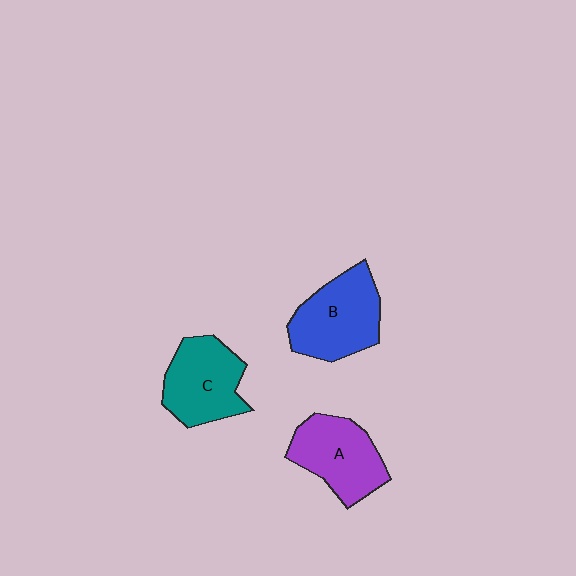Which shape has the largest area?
Shape B (blue).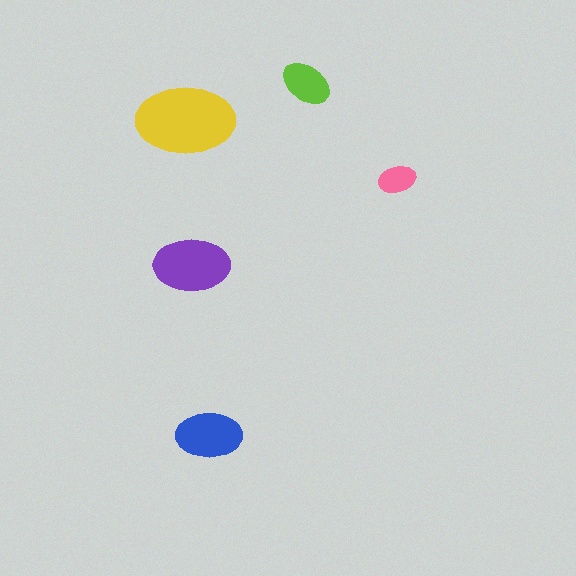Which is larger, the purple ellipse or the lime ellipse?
The purple one.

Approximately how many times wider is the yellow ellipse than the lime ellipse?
About 2 times wider.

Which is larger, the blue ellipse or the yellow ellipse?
The yellow one.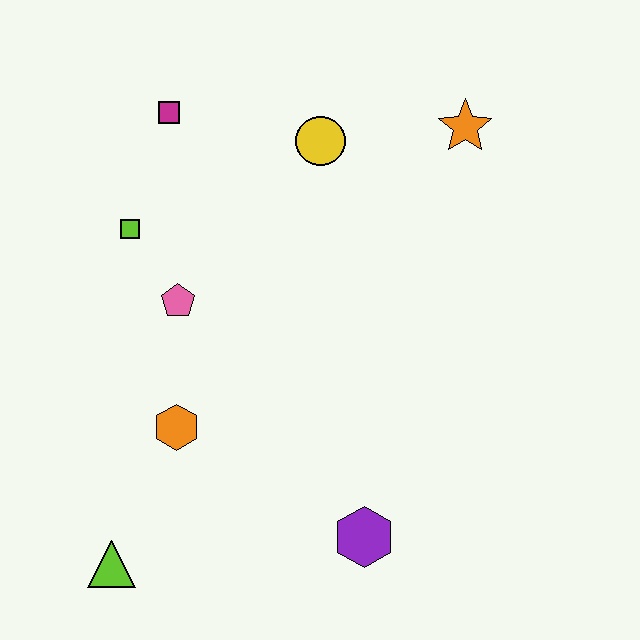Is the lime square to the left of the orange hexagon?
Yes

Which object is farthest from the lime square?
The purple hexagon is farthest from the lime square.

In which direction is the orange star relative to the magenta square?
The orange star is to the right of the magenta square.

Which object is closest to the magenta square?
The lime square is closest to the magenta square.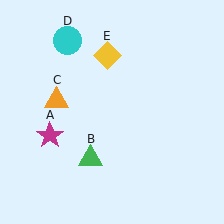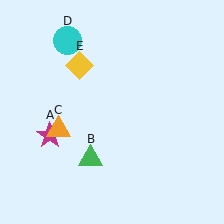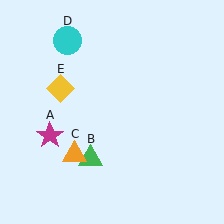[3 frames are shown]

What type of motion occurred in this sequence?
The orange triangle (object C), yellow diamond (object E) rotated counterclockwise around the center of the scene.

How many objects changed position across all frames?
2 objects changed position: orange triangle (object C), yellow diamond (object E).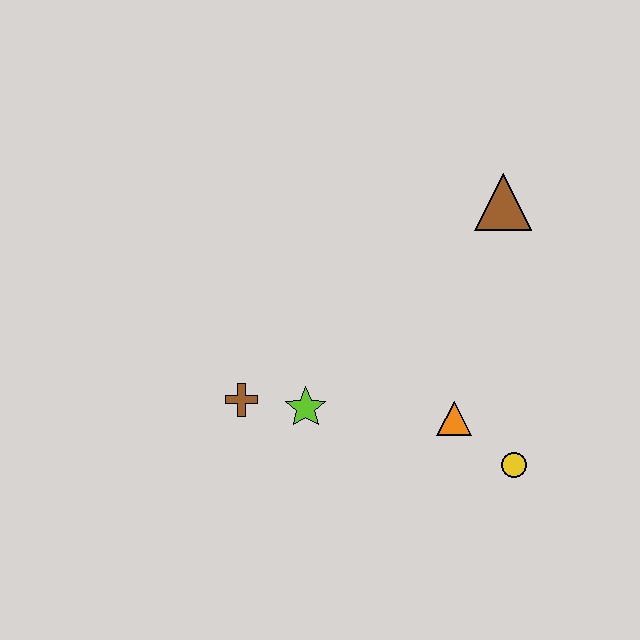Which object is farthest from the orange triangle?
The brown triangle is farthest from the orange triangle.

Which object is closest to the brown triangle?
The orange triangle is closest to the brown triangle.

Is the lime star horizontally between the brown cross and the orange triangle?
Yes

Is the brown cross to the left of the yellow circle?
Yes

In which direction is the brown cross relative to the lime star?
The brown cross is to the left of the lime star.